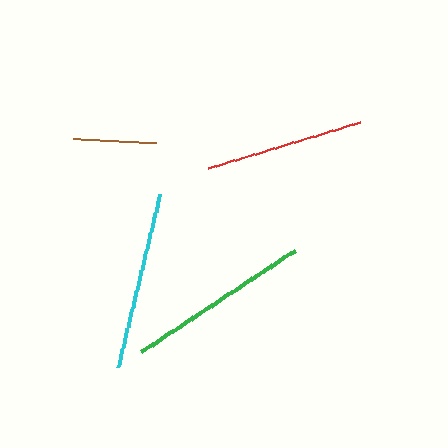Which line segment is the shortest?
The brown line is the shortest at approximately 84 pixels.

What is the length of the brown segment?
The brown segment is approximately 84 pixels long.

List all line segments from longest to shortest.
From longest to shortest: green, cyan, red, brown.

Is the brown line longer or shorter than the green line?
The green line is longer than the brown line.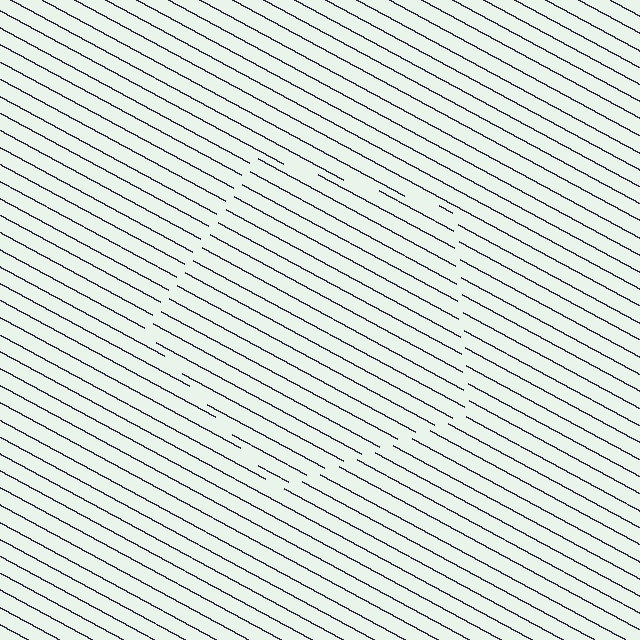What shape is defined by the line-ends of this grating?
An illusory pentagon. The interior of the shape contains the same grating, shifted by half a period — the contour is defined by the phase discontinuity where line-ends from the inner and outer gratings abut.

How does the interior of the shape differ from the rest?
The interior of the shape contains the same grating, shifted by half a period — the contour is defined by the phase discontinuity where line-ends from the inner and outer gratings abut.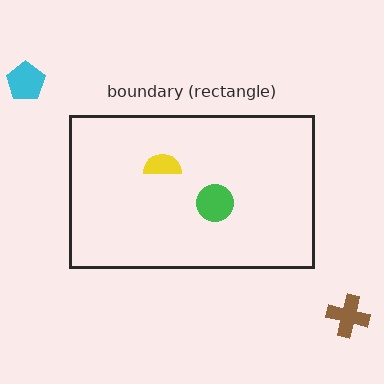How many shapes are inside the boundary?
2 inside, 2 outside.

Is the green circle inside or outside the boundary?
Inside.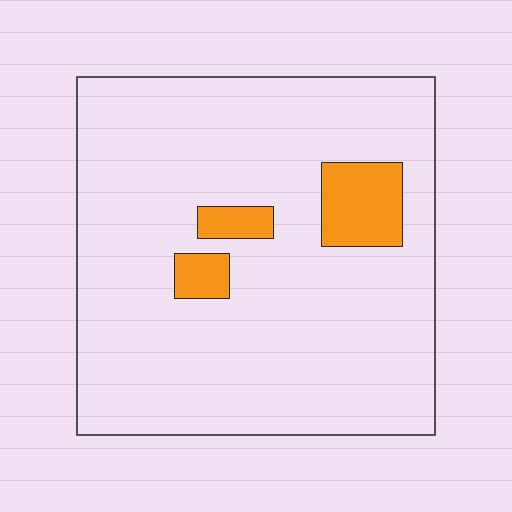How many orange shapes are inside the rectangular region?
3.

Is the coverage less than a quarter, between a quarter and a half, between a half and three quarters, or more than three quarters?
Less than a quarter.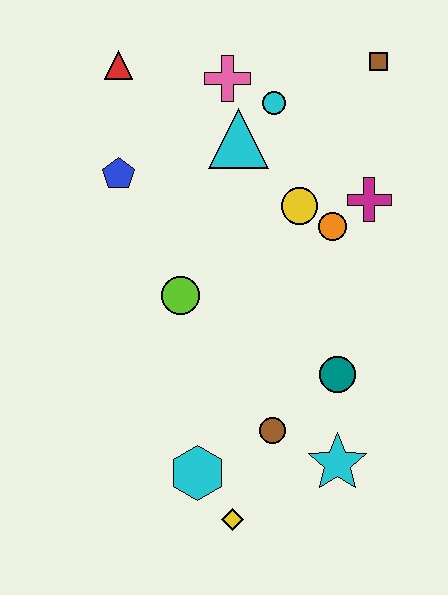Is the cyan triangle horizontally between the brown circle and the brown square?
No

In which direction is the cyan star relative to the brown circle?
The cyan star is to the right of the brown circle.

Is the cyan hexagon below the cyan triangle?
Yes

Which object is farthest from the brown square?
The yellow diamond is farthest from the brown square.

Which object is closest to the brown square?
The cyan circle is closest to the brown square.